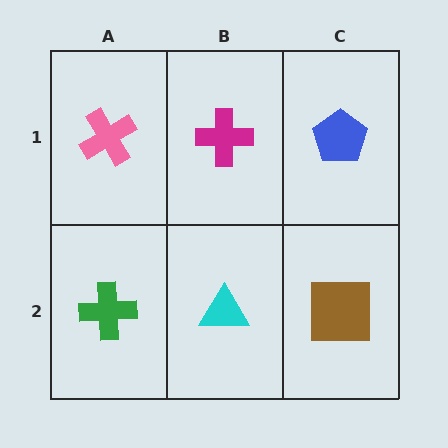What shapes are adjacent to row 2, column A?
A pink cross (row 1, column A), a cyan triangle (row 2, column B).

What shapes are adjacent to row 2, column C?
A blue pentagon (row 1, column C), a cyan triangle (row 2, column B).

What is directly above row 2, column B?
A magenta cross.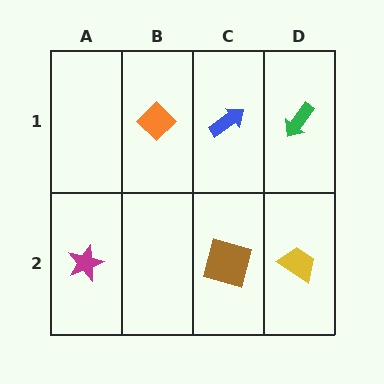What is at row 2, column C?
A brown square.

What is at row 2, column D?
A yellow trapezoid.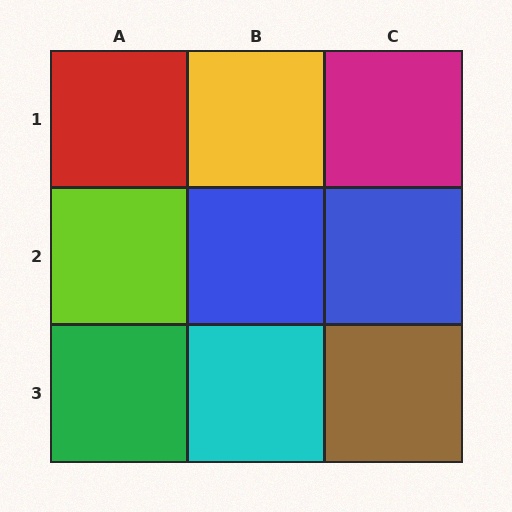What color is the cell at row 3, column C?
Brown.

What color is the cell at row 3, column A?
Green.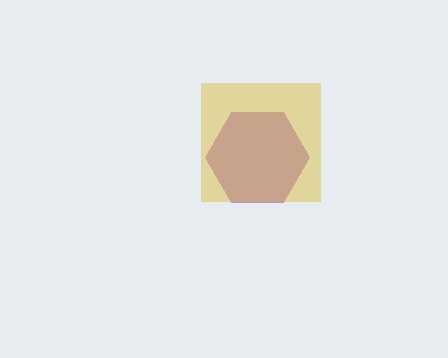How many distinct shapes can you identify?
There are 2 distinct shapes: a purple hexagon, a yellow square.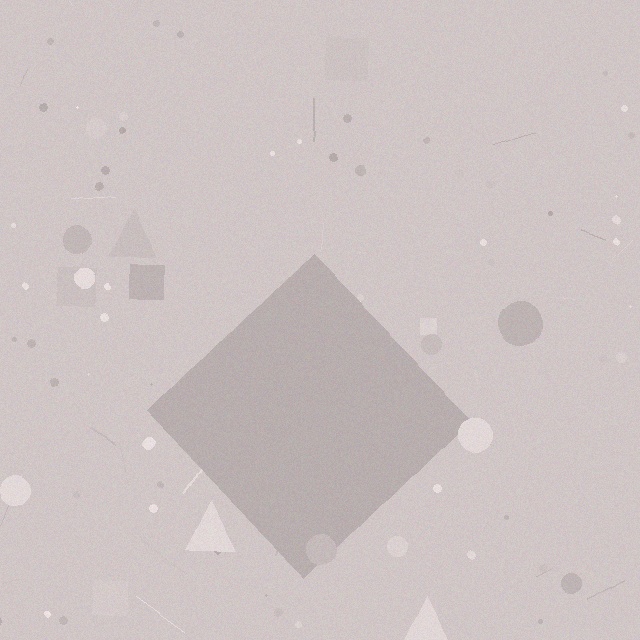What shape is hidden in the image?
A diamond is hidden in the image.